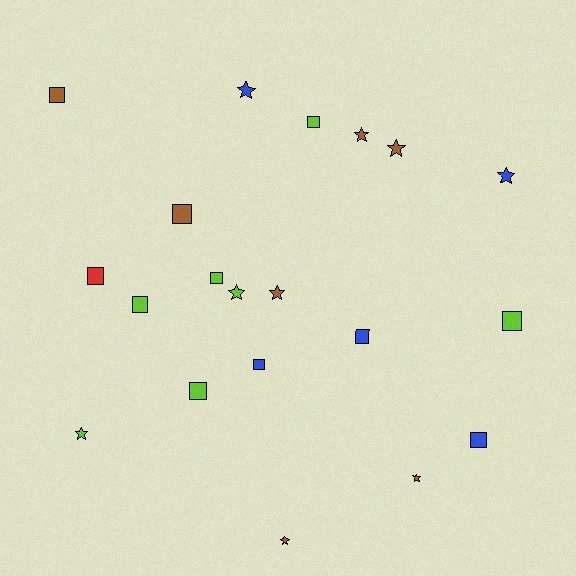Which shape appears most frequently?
Square, with 11 objects.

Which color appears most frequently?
Brown, with 7 objects.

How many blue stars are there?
There are 2 blue stars.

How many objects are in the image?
There are 20 objects.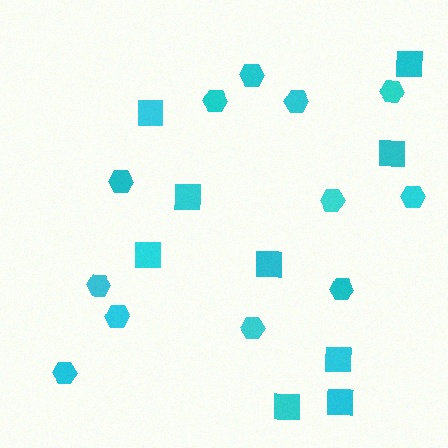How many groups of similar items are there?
There are 2 groups: one group of squares (9) and one group of hexagons (12).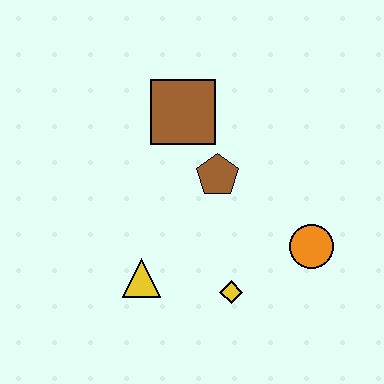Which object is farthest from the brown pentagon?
The yellow triangle is farthest from the brown pentagon.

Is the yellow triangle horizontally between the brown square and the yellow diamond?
No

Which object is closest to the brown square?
The brown pentagon is closest to the brown square.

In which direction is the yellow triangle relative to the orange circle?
The yellow triangle is to the left of the orange circle.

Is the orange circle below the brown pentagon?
Yes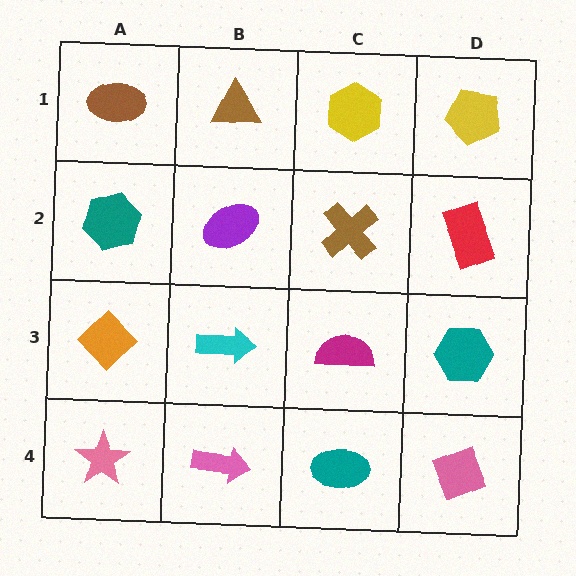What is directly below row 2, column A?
An orange diamond.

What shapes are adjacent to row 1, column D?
A red rectangle (row 2, column D), a yellow hexagon (row 1, column C).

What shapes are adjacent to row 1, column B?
A purple ellipse (row 2, column B), a brown ellipse (row 1, column A), a yellow hexagon (row 1, column C).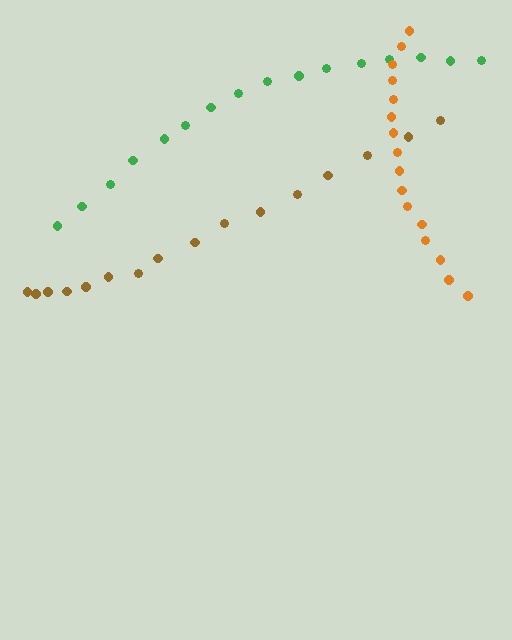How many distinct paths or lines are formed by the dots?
There are 3 distinct paths.